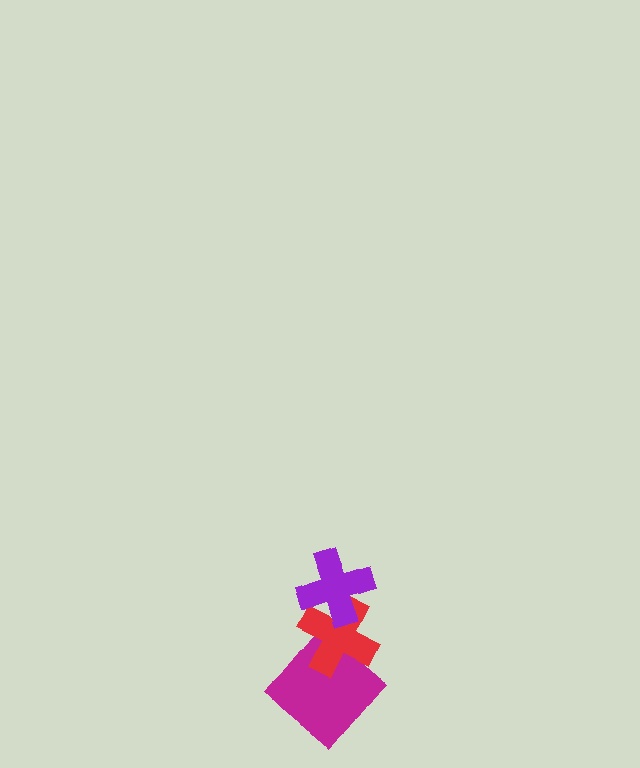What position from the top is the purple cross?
The purple cross is 1st from the top.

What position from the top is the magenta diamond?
The magenta diamond is 3rd from the top.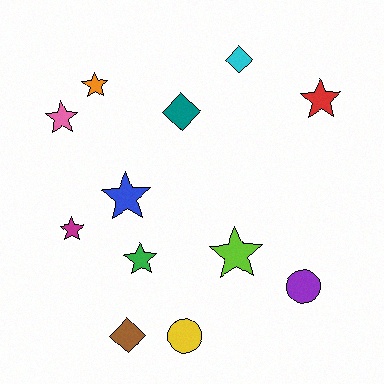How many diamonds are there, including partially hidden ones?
There are 3 diamonds.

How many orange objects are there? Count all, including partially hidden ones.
There is 1 orange object.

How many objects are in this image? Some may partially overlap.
There are 12 objects.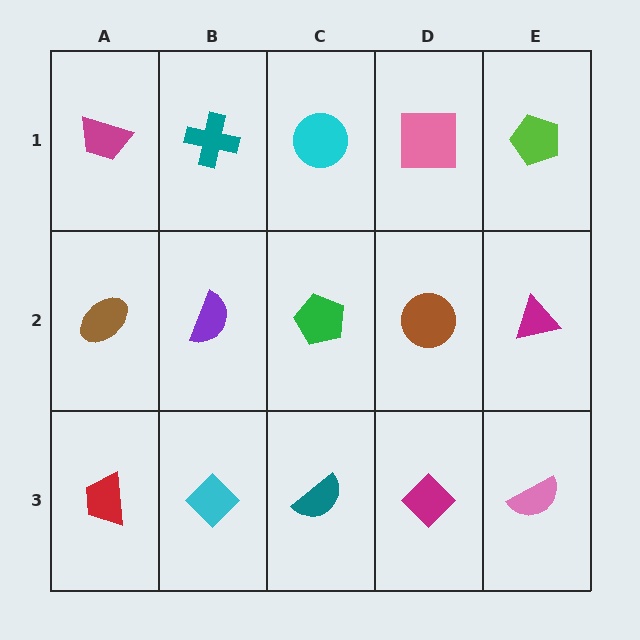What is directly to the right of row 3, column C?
A magenta diamond.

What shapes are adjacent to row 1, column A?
A brown ellipse (row 2, column A), a teal cross (row 1, column B).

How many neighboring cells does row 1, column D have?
3.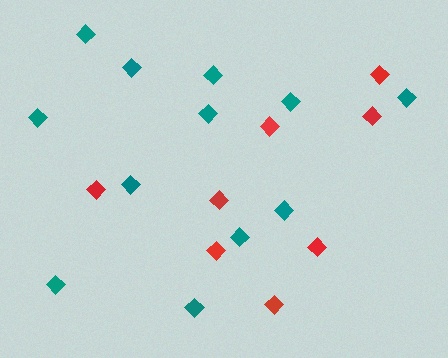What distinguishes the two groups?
There are 2 groups: one group of red diamonds (8) and one group of teal diamonds (12).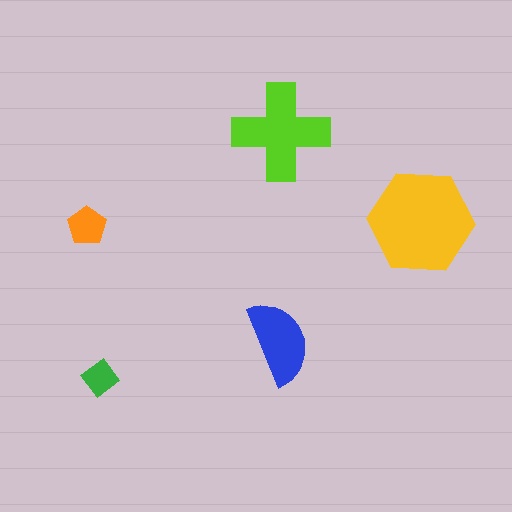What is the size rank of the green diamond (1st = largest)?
5th.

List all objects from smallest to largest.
The green diamond, the orange pentagon, the blue semicircle, the lime cross, the yellow hexagon.